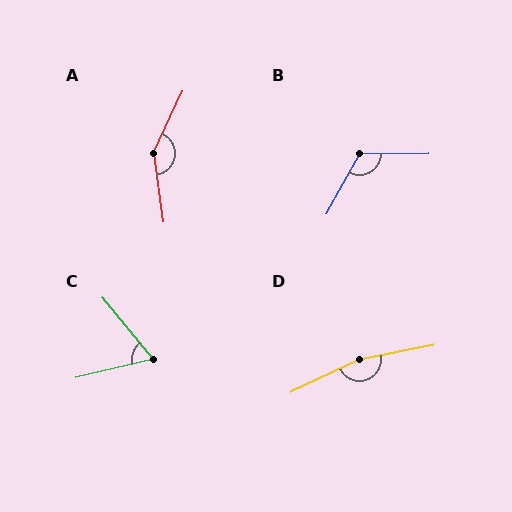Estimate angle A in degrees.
Approximately 147 degrees.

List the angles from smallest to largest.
C (64°), B (119°), A (147°), D (165°).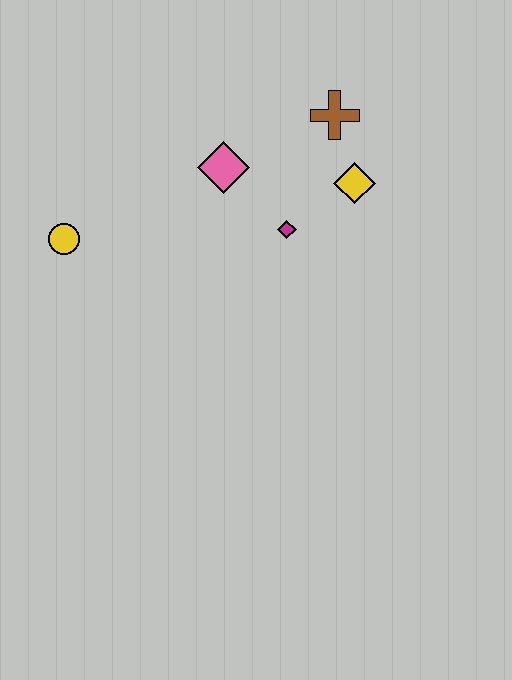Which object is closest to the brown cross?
The yellow diamond is closest to the brown cross.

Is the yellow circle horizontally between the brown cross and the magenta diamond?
No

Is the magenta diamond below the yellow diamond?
Yes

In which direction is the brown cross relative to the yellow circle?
The brown cross is to the right of the yellow circle.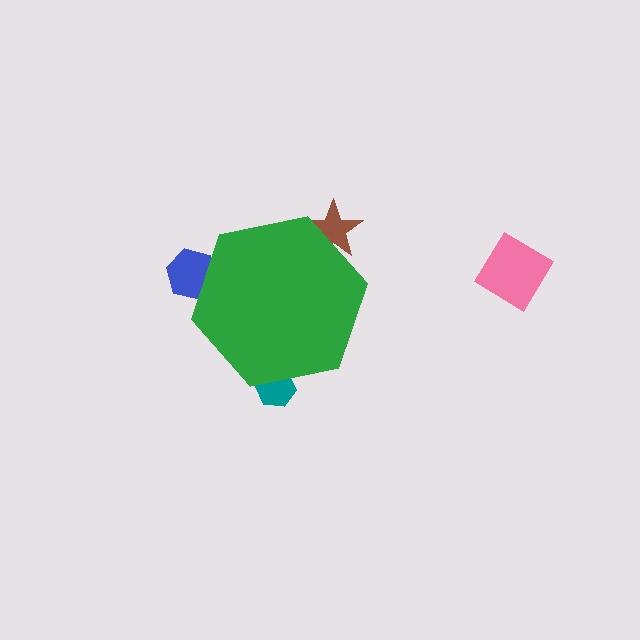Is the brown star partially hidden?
Yes, the brown star is partially hidden behind the green hexagon.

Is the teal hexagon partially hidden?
Yes, the teal hexagon is partially hidden behind the green hexagon.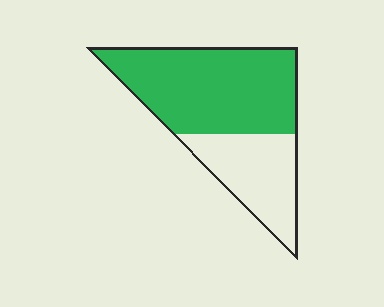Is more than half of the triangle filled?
Yes.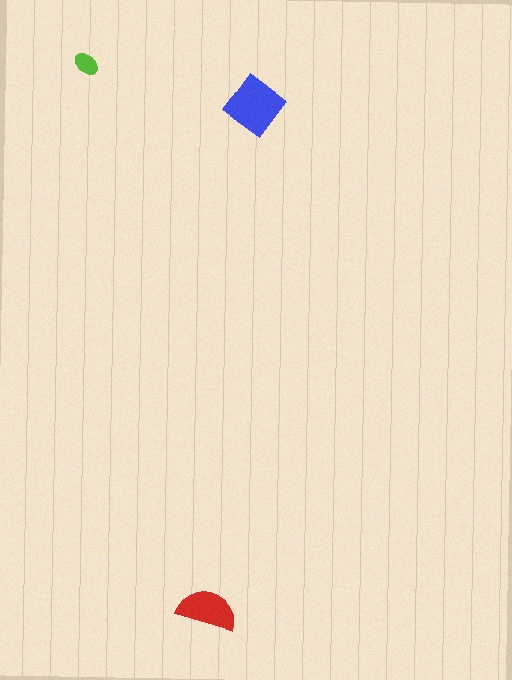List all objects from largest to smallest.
The blue diamond, the red semicircle, the lime ellipse.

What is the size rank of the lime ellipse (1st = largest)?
3rd.